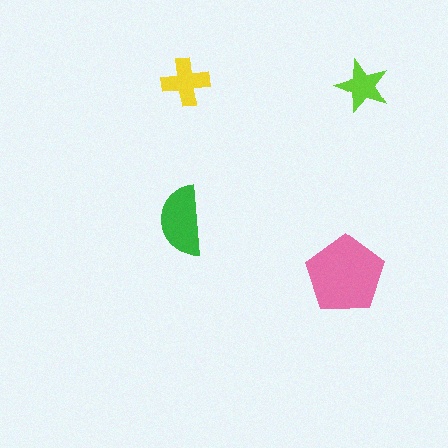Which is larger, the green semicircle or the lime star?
The green semicircle.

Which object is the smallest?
The lime star.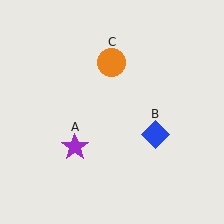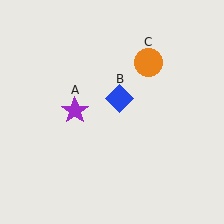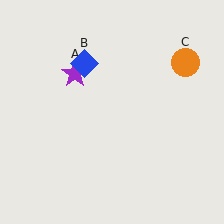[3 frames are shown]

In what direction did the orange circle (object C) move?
The orange circle (object C) moved right.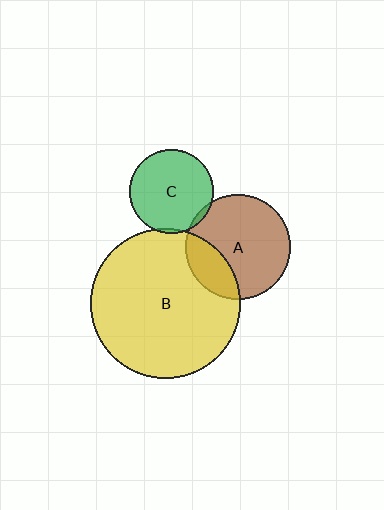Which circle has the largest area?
Circle B (yellow).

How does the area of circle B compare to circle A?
Approximately 2.0 times.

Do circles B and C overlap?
Yes.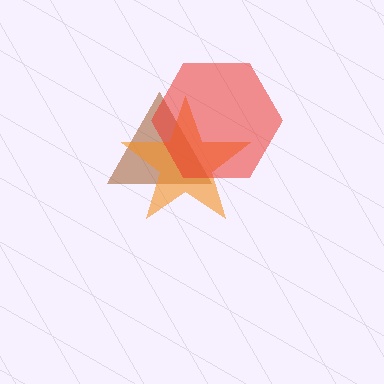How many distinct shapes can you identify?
There are 3 distinct shapes: a brown triangle, an orange star, a red hexagon.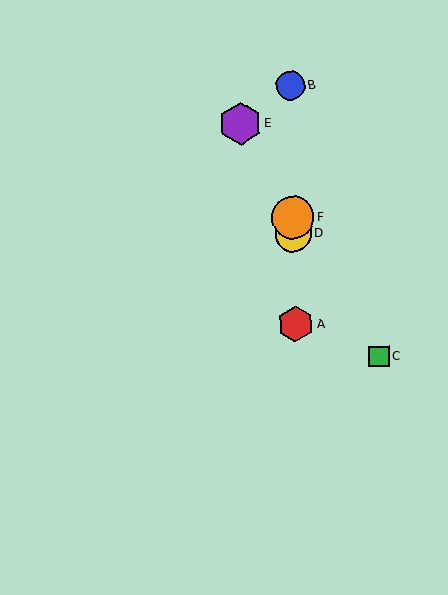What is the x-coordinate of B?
Object B is at x≈290.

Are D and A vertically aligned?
Yes, both are at x≈293.